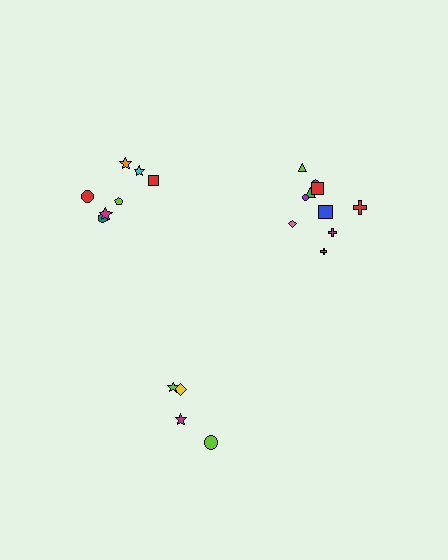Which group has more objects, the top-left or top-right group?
The top-right group.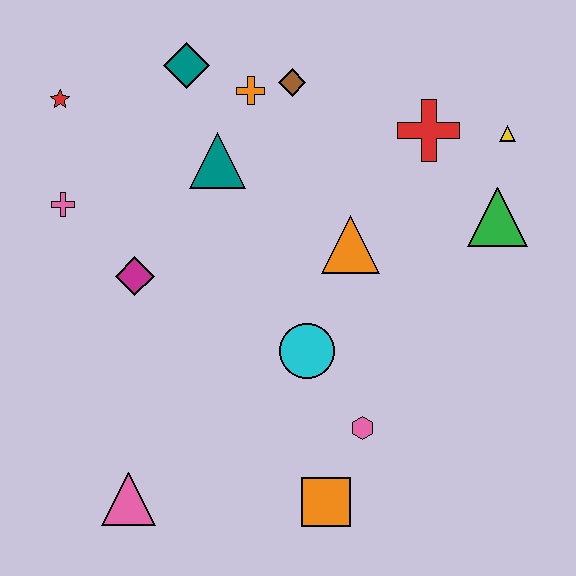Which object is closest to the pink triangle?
The orange square is closest to the pink triangle.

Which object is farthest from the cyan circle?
The red star is farthest from the cyan circle.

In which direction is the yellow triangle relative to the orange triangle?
The yellow triangle is to the right of the orange triangle.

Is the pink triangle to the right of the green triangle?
No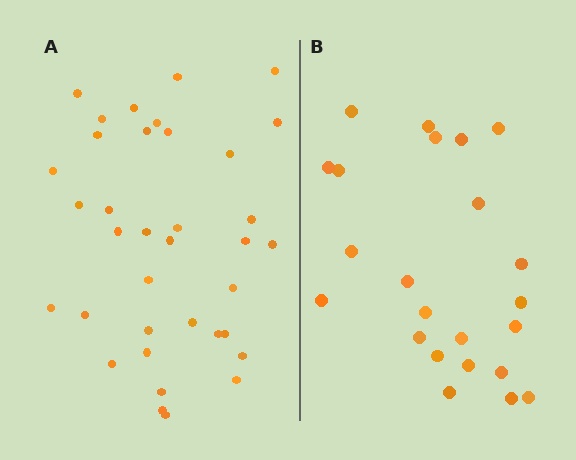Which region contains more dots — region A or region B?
Region A (the left region) has more dots.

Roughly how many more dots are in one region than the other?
Region A has approximately 15 more dots than region B.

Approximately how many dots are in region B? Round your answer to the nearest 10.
About 20 dots. (The exact count is 23, which rounds to 20.)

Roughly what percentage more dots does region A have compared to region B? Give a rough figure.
About 55% more.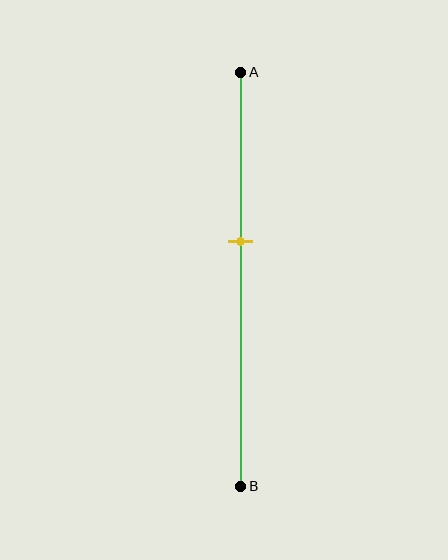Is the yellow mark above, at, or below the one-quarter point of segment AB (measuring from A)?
The yellow mark is below the one-quarter point of segment AB.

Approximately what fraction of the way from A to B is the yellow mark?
The yellow mark is approximately 40% of the way from A to B.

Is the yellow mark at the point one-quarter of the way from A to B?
No, the mark is at about 40% from A, not at the 25% one-quarter point.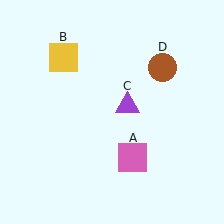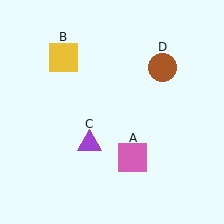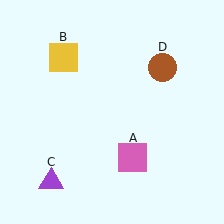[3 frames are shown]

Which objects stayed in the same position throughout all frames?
Pink square (object A) and yellow square (object B) and brown circle (object D) remained stationary.